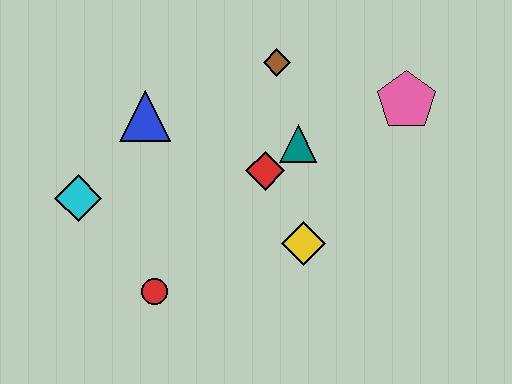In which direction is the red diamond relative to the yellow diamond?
The red diamond is above the yellow diamond.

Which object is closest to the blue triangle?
The cyan diamond is closest to the blue triangle.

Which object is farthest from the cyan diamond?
The pink pentagon is farthest from the cyan diamond.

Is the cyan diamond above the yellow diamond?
Yes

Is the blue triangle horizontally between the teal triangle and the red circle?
No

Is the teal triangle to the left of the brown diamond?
No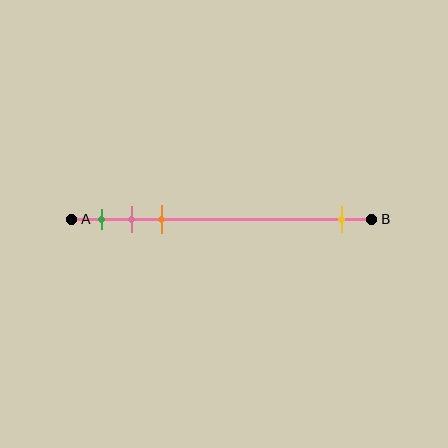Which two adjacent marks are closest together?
The pink and orange marks are the closest adjacent pair.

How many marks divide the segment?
There are 4 marks dividing the segment.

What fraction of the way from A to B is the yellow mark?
The yellow mark is approximately 90% (0.9) of the way from A to B.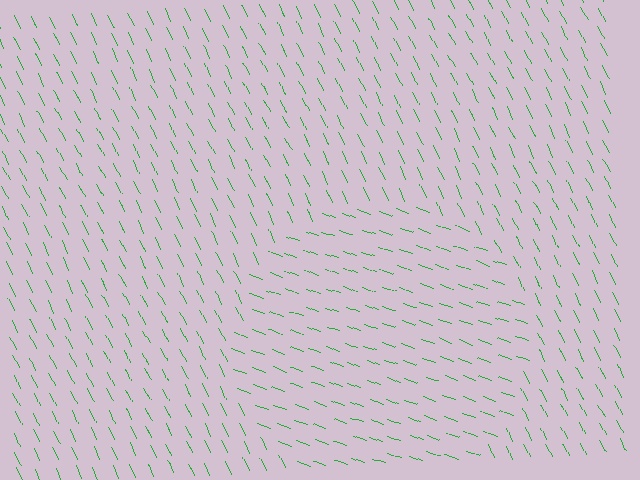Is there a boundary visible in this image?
Yes, there is a texture boundary formed by a change in line orientation.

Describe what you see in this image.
The image is filled with small green line segments. A circle region in the image has lines oriented differently from the surrounding lines, creating a visible texture boundary.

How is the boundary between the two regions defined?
The boundary is defined purely by a change in line orientation (approximately 45 degrees difference). All lines are the same color and thickness.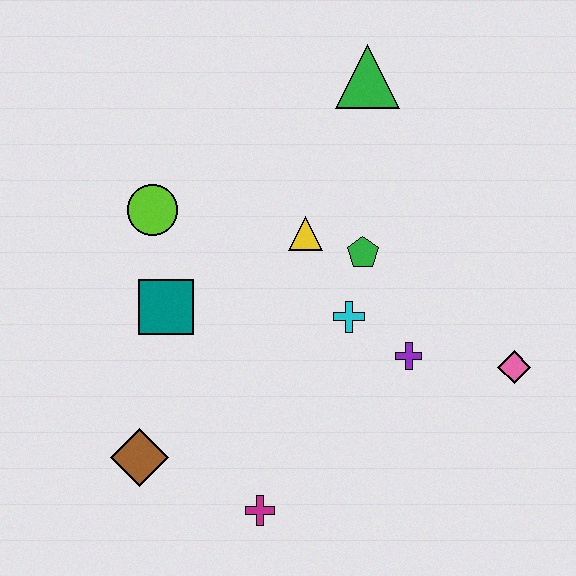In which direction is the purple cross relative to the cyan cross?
The purple cross is to the right of the cyan cross.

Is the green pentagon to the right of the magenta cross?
Yes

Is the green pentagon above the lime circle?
No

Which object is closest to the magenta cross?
The brown diamond is closest to the magenta cross.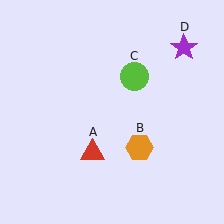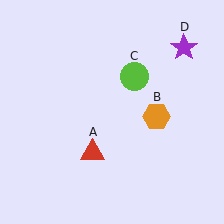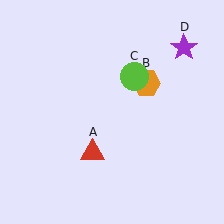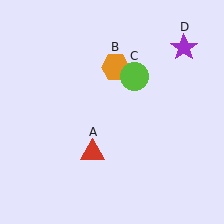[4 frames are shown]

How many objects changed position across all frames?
1 object changed position: orange hexagon (object B).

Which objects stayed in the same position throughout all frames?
Red triangle (object A) and lime circle (object C) and purple star (object D) remained stationary.